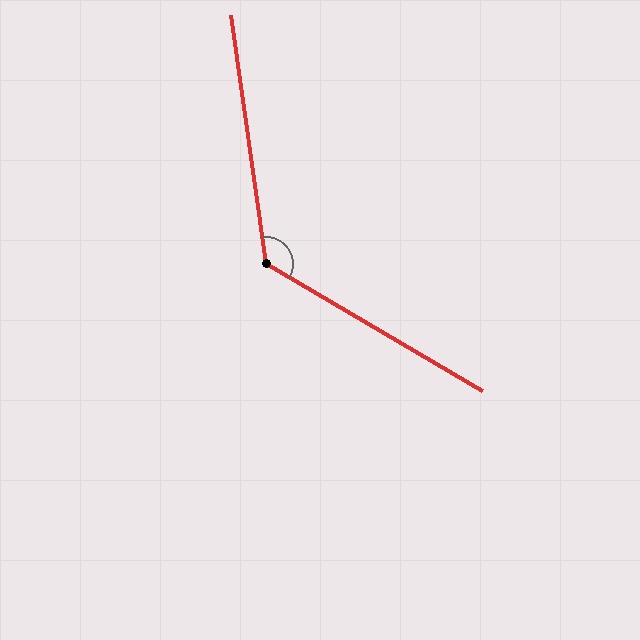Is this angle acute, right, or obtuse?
It is obtuse.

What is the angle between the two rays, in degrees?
Approximately 128 degrees.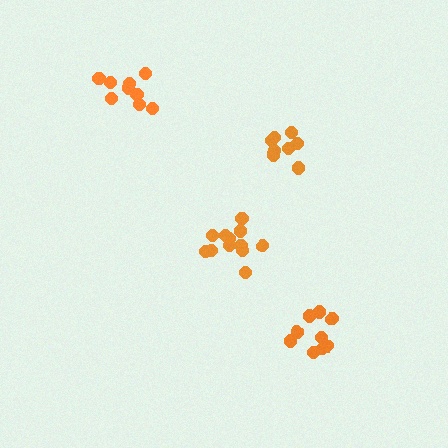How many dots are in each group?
Group 1: 9 dots, Group 2: 12 dots, Group 3: 9 dots, Group 4: 10 dots (40 total).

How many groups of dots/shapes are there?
There are 4 groups.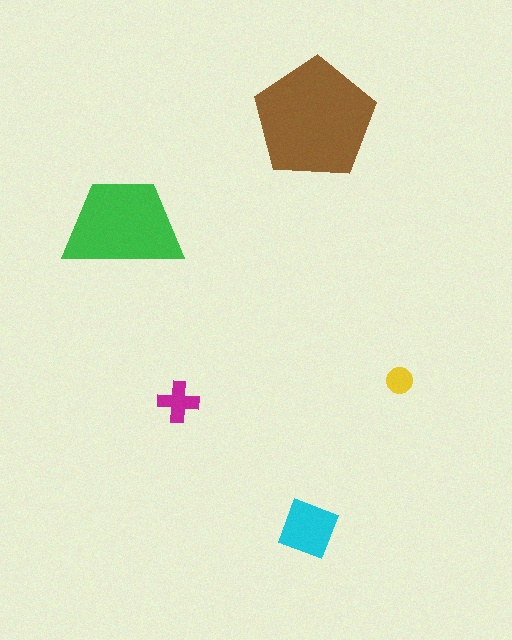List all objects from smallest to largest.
The yellow circle, the magenta cross, the cyan diamond, the green trapezoid, the brown pentagon.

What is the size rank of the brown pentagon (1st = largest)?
1st.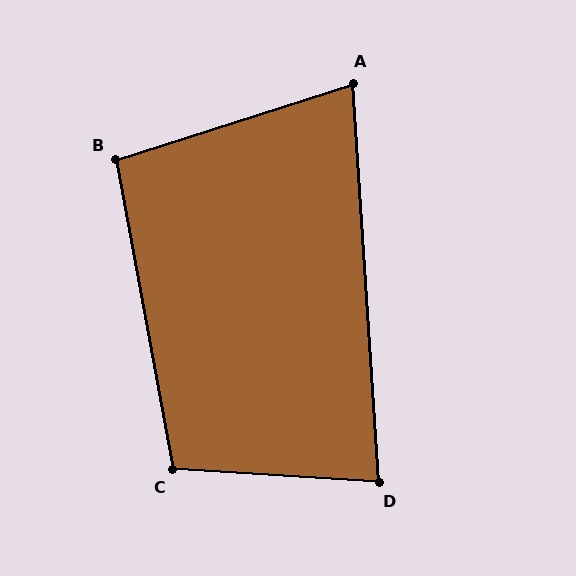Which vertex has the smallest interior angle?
A, at approximately 76 degrees.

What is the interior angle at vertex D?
Approximately 83 degrees (acute).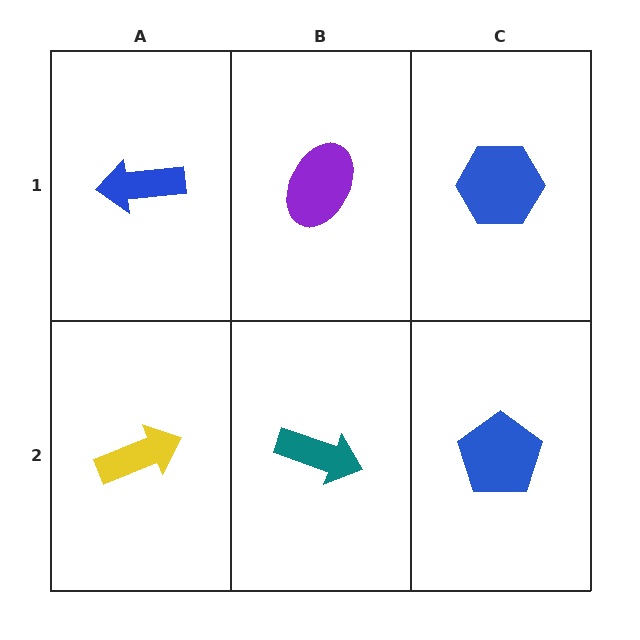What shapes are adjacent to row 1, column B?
A teal arrow (row 2, column B), a blue arrow (row 1, column A), a blue hexagon (row 1, column C).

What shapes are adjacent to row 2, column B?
A purple ellipse (row 1, column B), a yellow arrow (row 2, column A), a blue pentagon (row 2, column C).